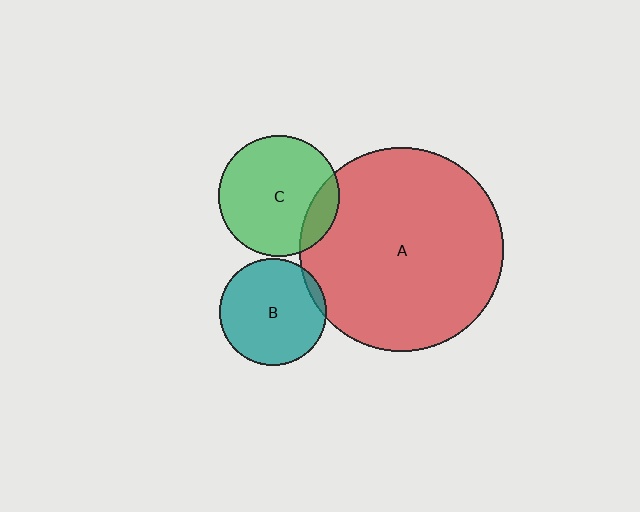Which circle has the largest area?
Circle A (red).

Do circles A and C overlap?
Yes.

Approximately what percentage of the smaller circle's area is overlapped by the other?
Approximately 15%.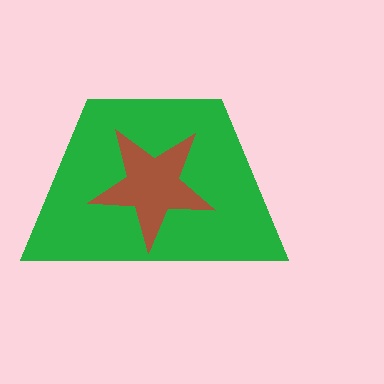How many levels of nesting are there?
2.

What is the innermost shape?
The brown star.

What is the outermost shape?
The green trapezoid.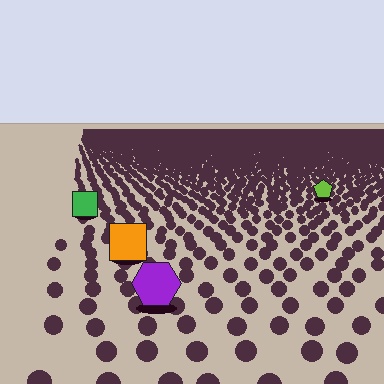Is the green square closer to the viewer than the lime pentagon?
Yes. The green square is closer — you can tell from the texture gradient: the ground texture is coarser near it.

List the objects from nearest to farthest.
From nearest to farthest: the purple hexagon, the orange square, the green square, the lime pentagon.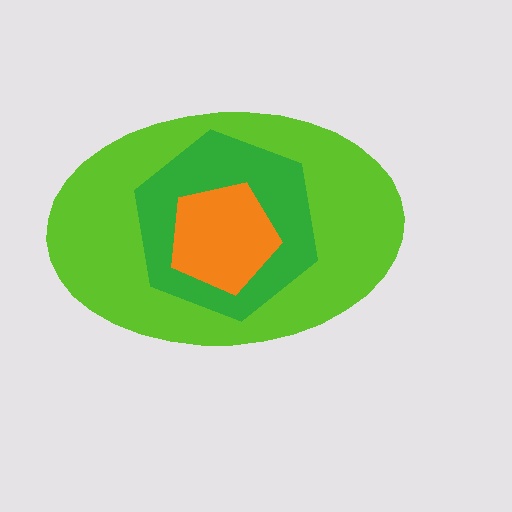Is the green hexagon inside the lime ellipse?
Yes.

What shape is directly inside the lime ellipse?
The green hexagon.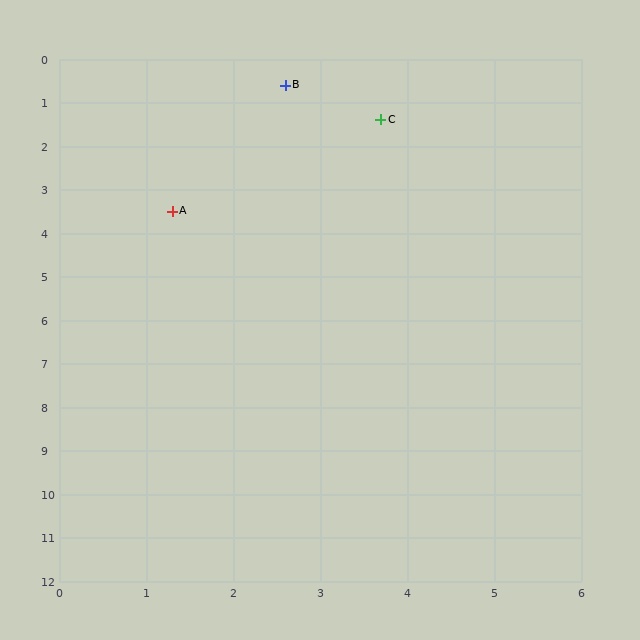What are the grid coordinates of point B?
Point B is at approximately (2.6, 0.6).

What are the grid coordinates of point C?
Point C is at approximately (3.7, 1.4).